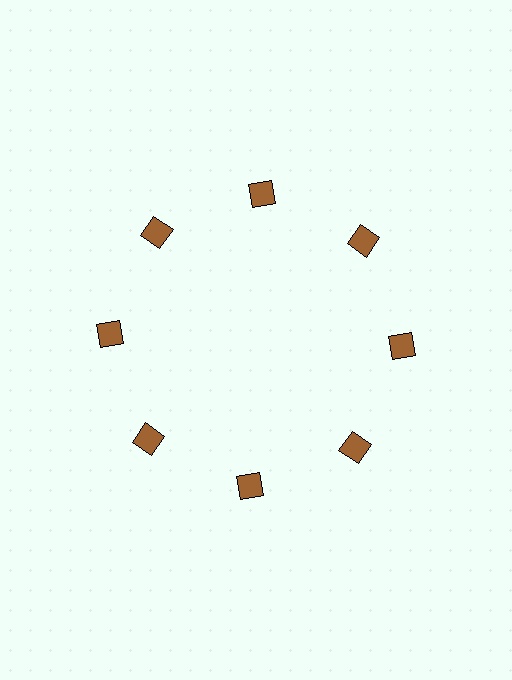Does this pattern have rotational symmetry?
Yes, this pattern has 8-fold rotational symmetry. It looks the same after rotating 45 degrees around the center.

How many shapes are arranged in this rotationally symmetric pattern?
There are 8 shapes, arranged in 8 groups of 1.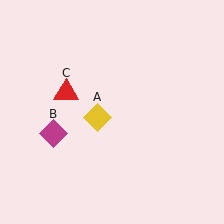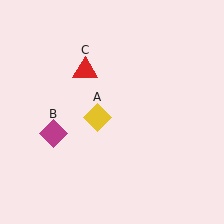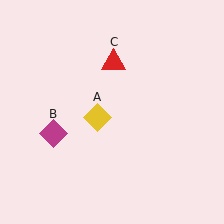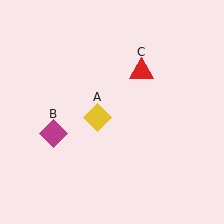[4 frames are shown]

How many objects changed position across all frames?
1 object changed position: red triangle (object C).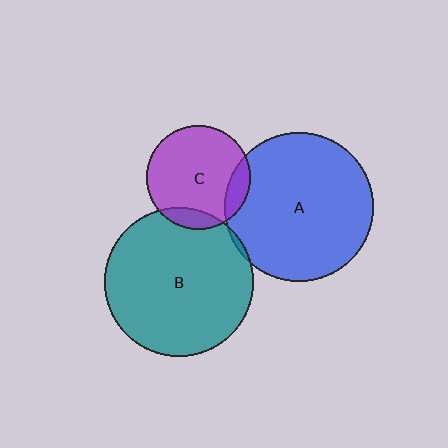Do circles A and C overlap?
Yes.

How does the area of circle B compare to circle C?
Approximately 2.0 times.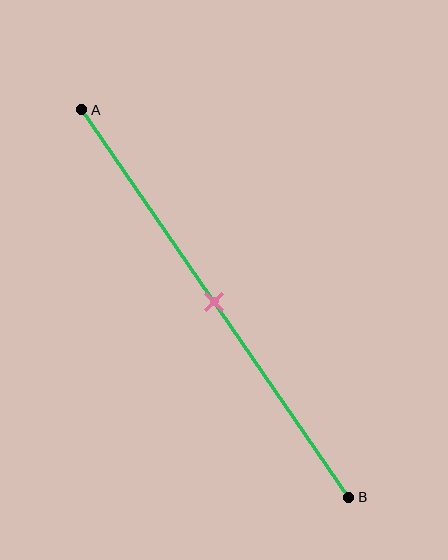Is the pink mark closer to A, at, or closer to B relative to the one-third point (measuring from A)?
The pink mark is closer to point B than the one-third point of segment AB.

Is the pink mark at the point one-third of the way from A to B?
No, the mark is at about 50% from A, not at the 33% one-third point.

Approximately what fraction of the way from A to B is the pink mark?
The pink mark is approximately 50% of the way from A to B.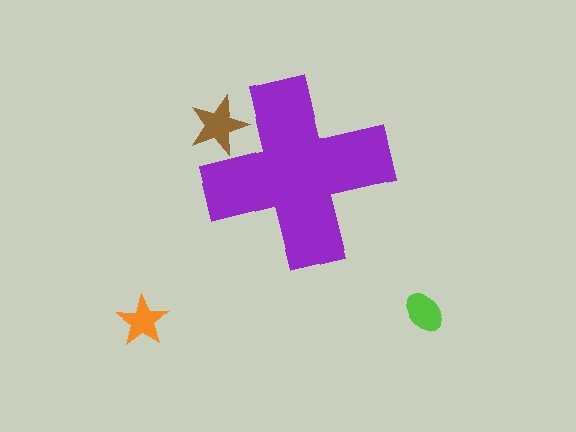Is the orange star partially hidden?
No, the orange star is fully visible.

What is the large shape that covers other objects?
A purple cross.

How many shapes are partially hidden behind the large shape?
1 shape is partially hidden.